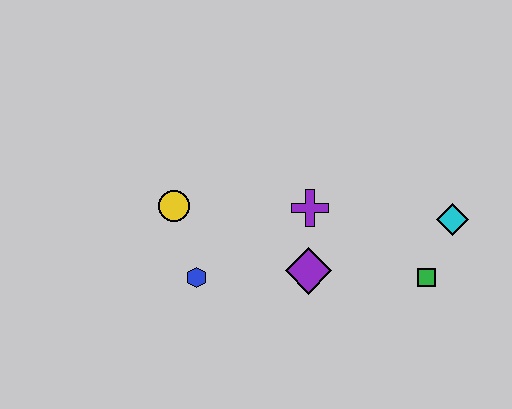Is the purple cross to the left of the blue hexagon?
No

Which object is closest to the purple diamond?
The purple cross is closest to the purple diamond.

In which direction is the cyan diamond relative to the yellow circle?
The cyan diamond is to the right of the yellow circle.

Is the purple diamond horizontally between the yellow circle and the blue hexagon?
No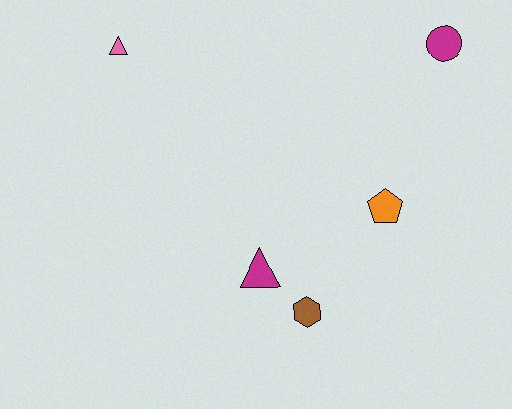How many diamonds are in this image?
There are no diamonds.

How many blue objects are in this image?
There are no blue objects.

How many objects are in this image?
There are 5 objects.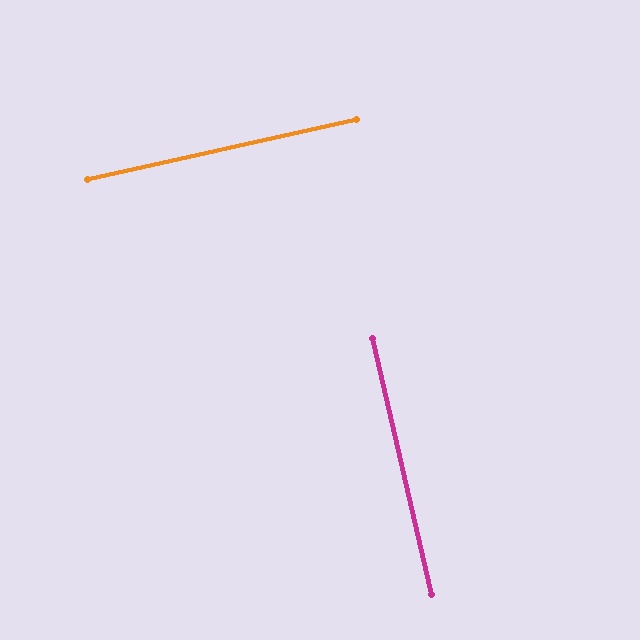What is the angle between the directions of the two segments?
Approximately 90 degrees.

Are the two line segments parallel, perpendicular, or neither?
Perpendicular — they meet at approximately 90°.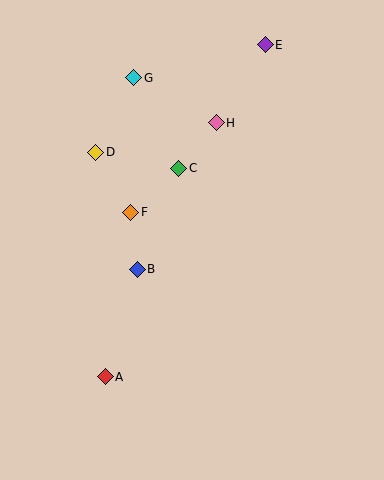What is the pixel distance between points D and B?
The distance between D and B is 124 pixels.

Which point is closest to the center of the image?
Point B at (137, 269) is closest to the center.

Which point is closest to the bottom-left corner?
Point A is closest to the bottom-left corner.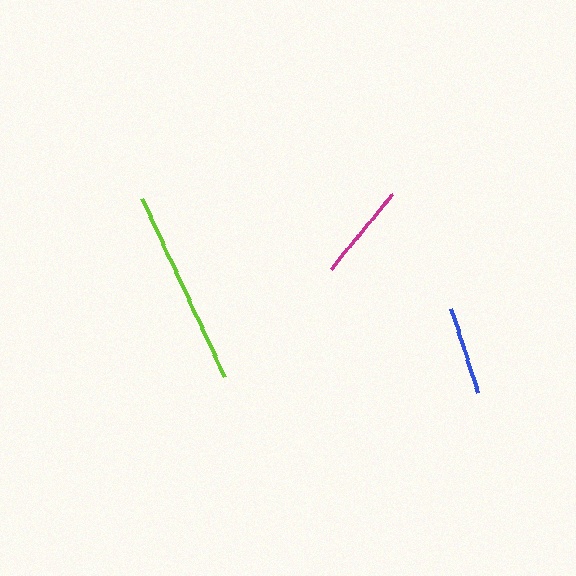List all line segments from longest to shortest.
From longest to shortest: lime, magenta, blue.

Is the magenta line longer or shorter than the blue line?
The magenta line is longer than the blue line.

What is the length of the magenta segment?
The magenta segment is approximately 97 pixels long.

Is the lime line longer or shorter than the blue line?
The lime line is longer than the blue line.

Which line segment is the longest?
The lime line is the longest at approximately 196 pixels.